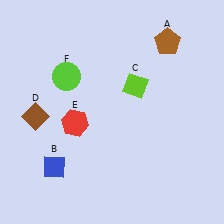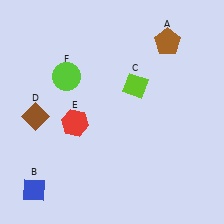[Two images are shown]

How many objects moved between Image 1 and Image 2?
1 object moved between the two images.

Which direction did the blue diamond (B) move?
The blue diamond (B) moved down.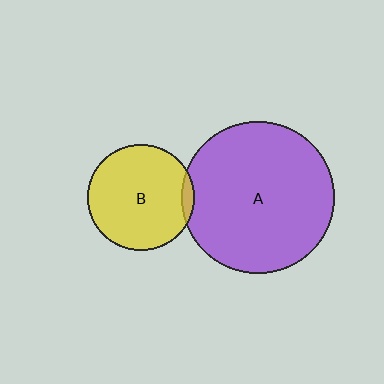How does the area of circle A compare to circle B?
Approximately 2.0 times.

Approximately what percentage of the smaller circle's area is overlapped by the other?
Approximately 5%.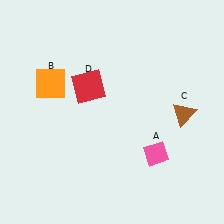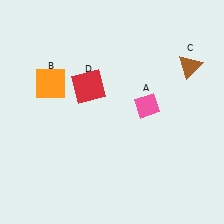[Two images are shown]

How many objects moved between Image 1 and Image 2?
2 objects moved between the two images.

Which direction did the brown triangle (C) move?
The brown triangle (C) moved up.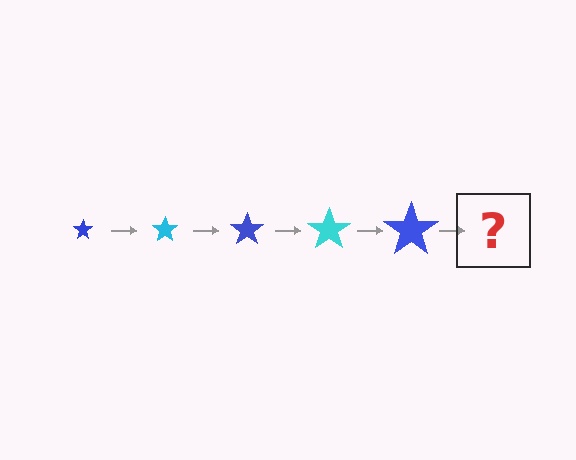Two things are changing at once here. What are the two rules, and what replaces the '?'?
The two rules are that the star grows larger each step and the color cycles through blue and cyan. The '?' should be a cyan star, larger than the previous one.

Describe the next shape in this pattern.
It should be a cyan star, larger than the previous one.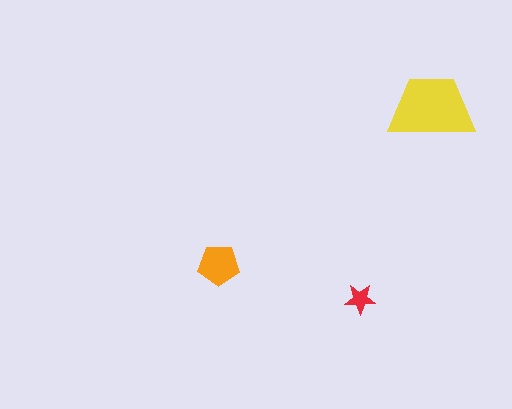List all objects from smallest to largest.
The red star, the orange pentagon, the yellow trapezoid.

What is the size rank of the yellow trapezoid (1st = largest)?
1st.